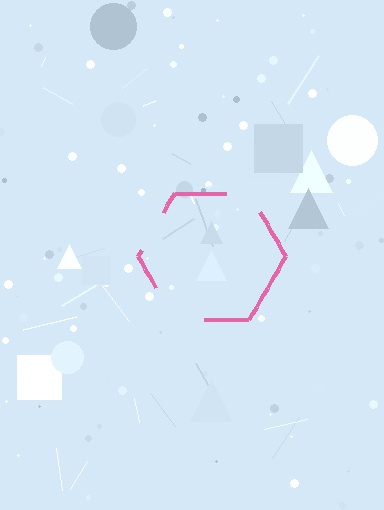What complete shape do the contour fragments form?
The contour fragments form a hexagon.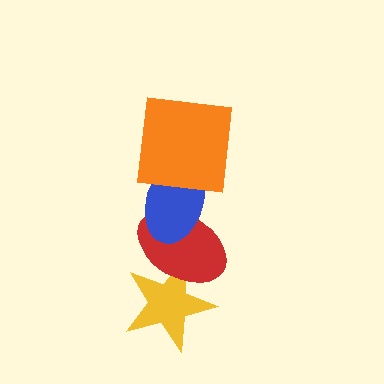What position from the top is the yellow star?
The yellow star is 4th from the top.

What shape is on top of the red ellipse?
The blue ellipse is on top of the red ellipse.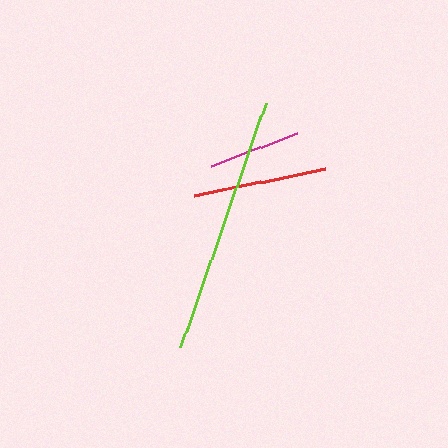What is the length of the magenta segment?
The magenta segment is approximately 93 pixels long.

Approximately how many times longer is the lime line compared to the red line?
The lime line is approximately 1.9 times the length of the red line.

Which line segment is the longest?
The lime line is the longest at approximately 259 pixels.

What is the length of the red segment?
The red segment is approximately 133 pixels long.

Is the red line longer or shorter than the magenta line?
The red line is longer than the magenta line.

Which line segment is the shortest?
The magenta line is the shortest at approximately 93 pixels.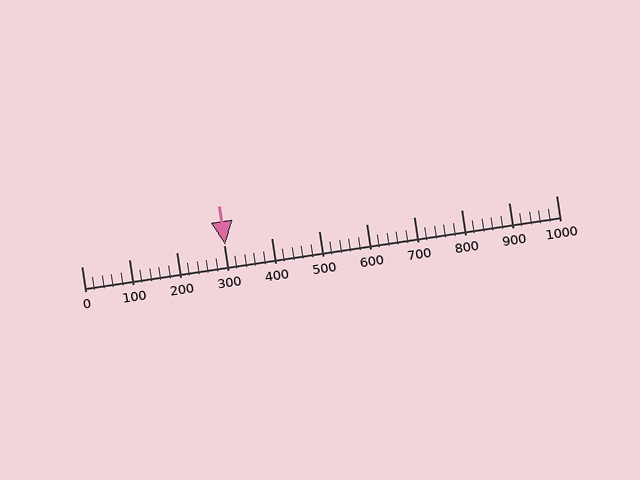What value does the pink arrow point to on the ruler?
The pink arrow points to approximately 302.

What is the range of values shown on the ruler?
The ruler shows values from 0 to 1000.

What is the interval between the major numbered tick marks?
The major tick marks are spaced 100 units apart.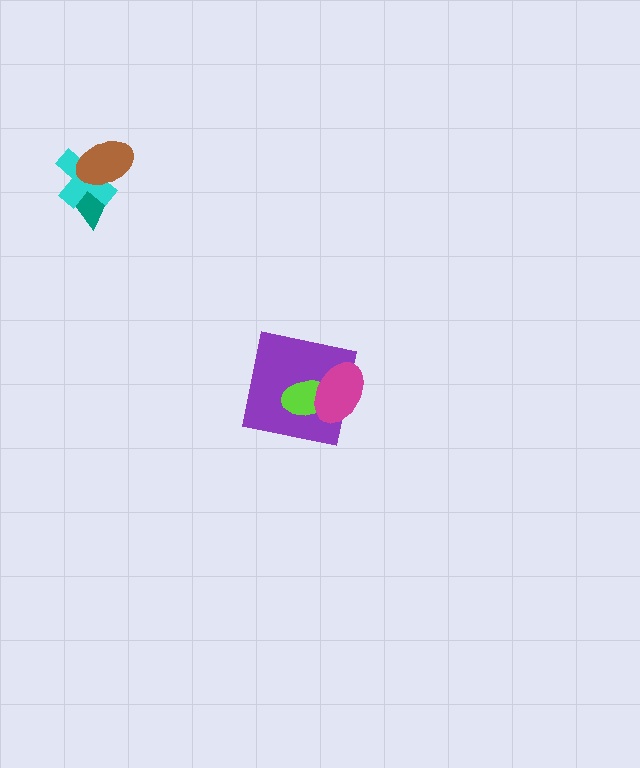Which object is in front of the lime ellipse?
The magenta ellipse is in front of the lime ellipse.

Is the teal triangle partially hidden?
Yes, it is partially covered by another shape.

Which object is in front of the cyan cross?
The brown ellipse is in front of the cyan cross.